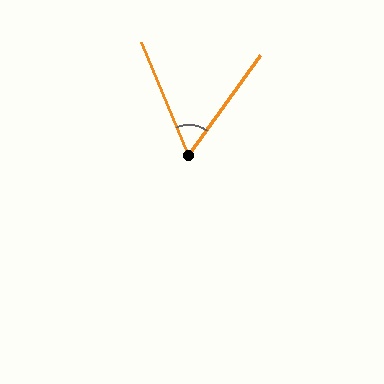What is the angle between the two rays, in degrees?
Approximately 58 degrees.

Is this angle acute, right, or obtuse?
It is acute.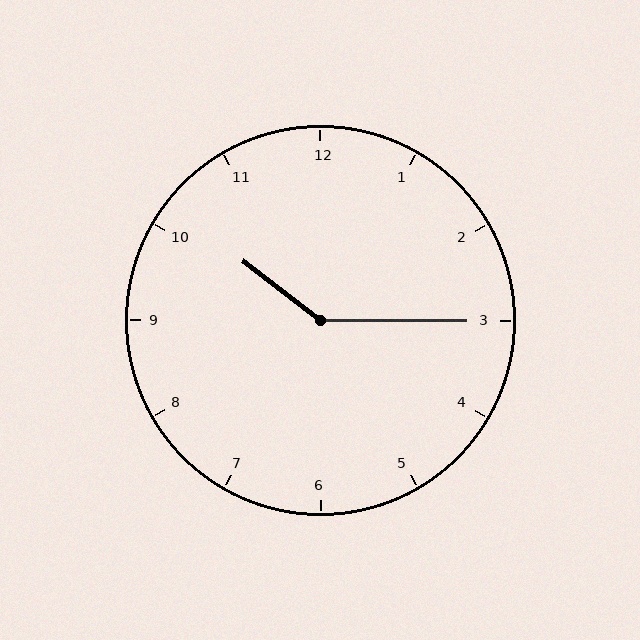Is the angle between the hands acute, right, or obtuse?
It is obtuse.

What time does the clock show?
10:15.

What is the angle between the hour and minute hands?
Approximately 142 degrees.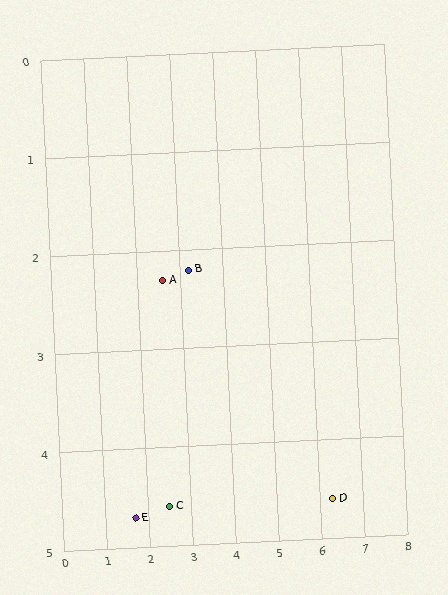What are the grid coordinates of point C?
Point C is at approximately (2.5, 4.6).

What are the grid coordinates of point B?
Point B is at approximately (3.2, 2.2).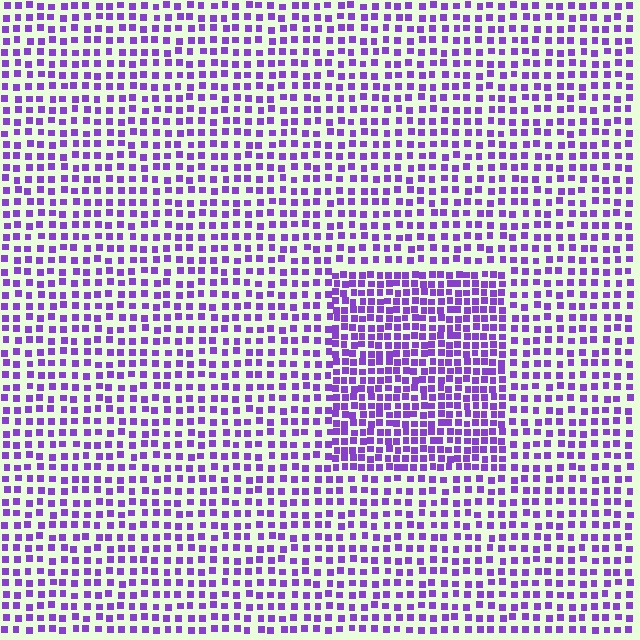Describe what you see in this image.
The image contains small purple elements arranged at two different densities. A rectangle-shaped region is visible where the elements are more densely packed than the surrounding area.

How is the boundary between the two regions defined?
The boundary is defined by a change in element density (approximately 1.7x ratio). All elements are the same color, size, and shape.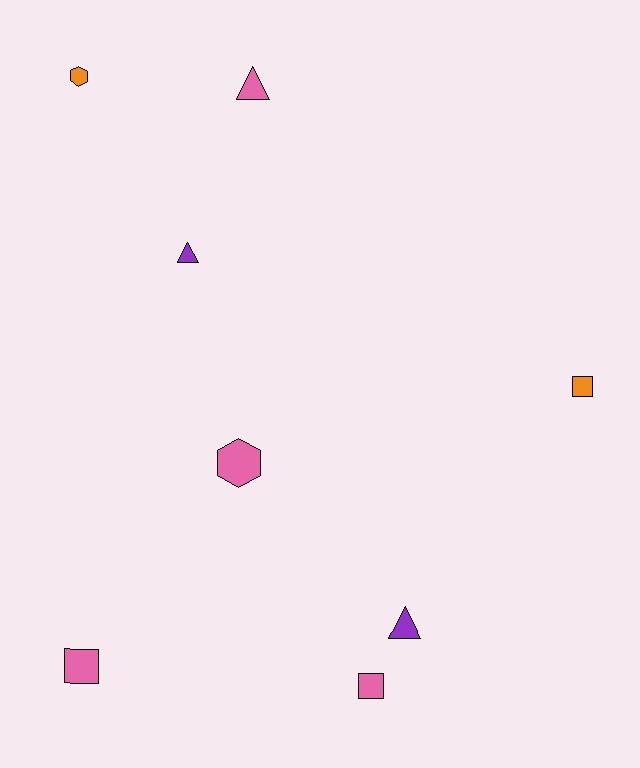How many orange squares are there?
There is 1 orange square.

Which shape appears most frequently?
Triangle, with 3 objects.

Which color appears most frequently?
Pink, with 4 objects.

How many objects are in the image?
There are 8 objects.